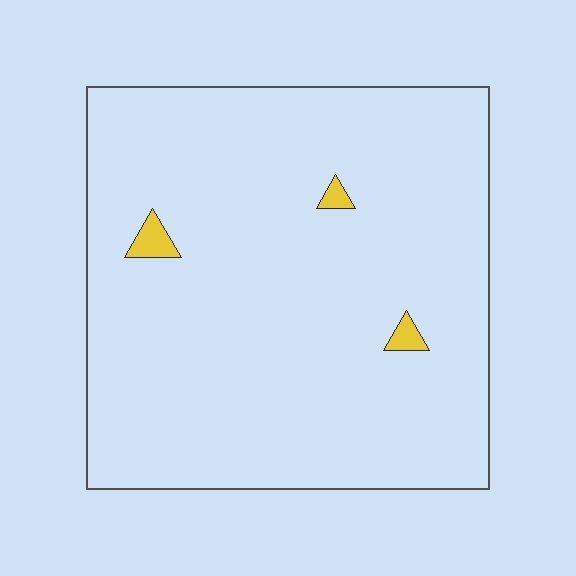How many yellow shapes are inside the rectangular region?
3.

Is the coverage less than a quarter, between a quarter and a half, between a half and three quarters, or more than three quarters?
Less than a quarter.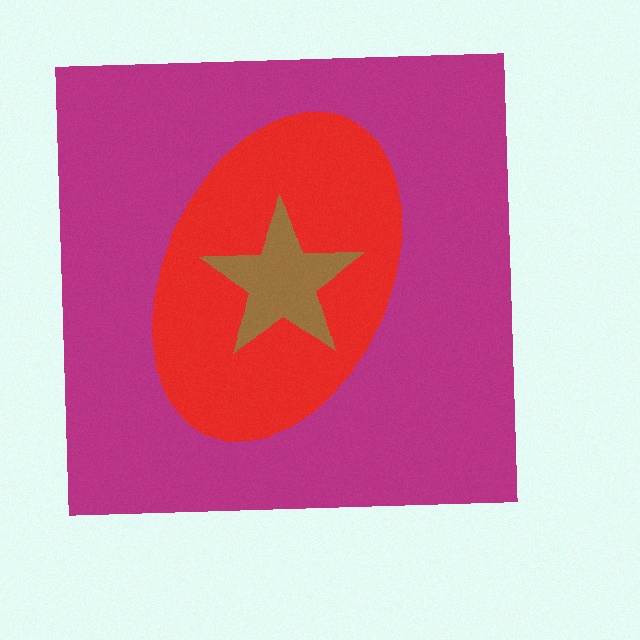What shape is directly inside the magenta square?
The red ellipse.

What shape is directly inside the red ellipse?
The brown star.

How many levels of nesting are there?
3.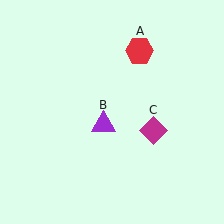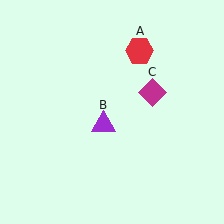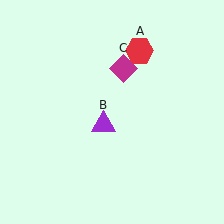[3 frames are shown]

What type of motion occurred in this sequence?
The magenta diamond (object C) rotated counterclockwise around the center of the scene.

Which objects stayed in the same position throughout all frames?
Red hexagon (object A) and purple triangle (object B) remained stationary.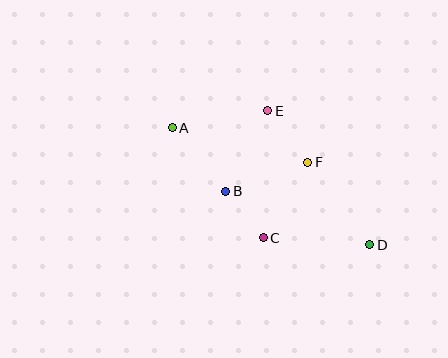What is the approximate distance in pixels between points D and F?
The distance between D and F is approximately 103 pixels.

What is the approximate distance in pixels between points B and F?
The distance between B and F is approximately 87 pixels.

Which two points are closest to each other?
Points B and C are closest to each other.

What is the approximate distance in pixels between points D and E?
The distance between D and E is approximately 169 pixels.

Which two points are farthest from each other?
Points A and D are farthest from each other.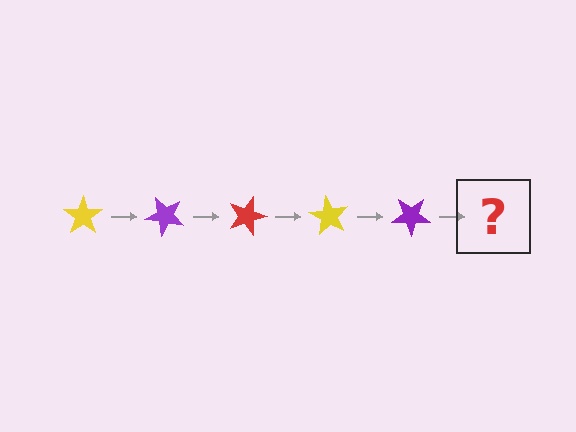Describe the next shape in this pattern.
It should be a red star, rotated 225 degrees from the start.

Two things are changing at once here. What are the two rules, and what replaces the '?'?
The two rules are that it rotates 45 degrees each step and the color cycles through yellow, purple, and red. The '?' should be a red star, rotated 225 degrees from the start.